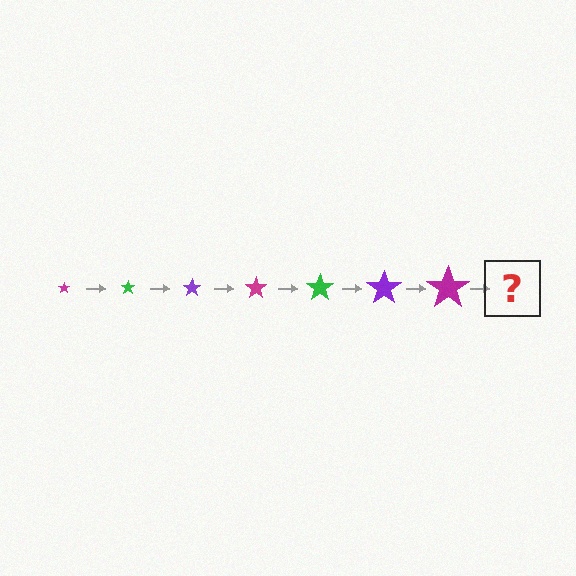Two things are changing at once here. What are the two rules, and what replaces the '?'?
The two rules are that the star grows larger each step and the color cycles through magenta, green, and purple. The '?' should be a green star, larger than the previous one.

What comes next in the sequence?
The next element should be a green star, larger than the previous one.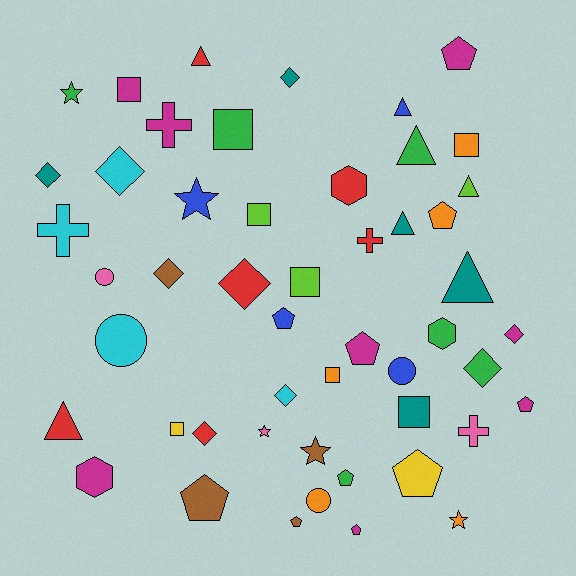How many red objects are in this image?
There are 6 red objects.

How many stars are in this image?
There are 5 stars.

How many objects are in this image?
There are 50 objects.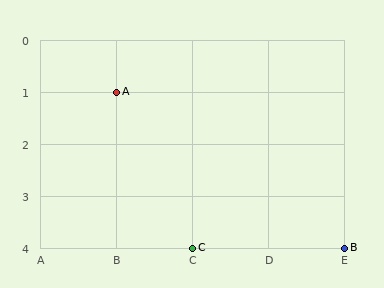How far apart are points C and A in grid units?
Points C and A are 1 column and 3 rows apart (about 3.2 grid units diagonally).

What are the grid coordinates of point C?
Point C is at grid coordinates (C, 4).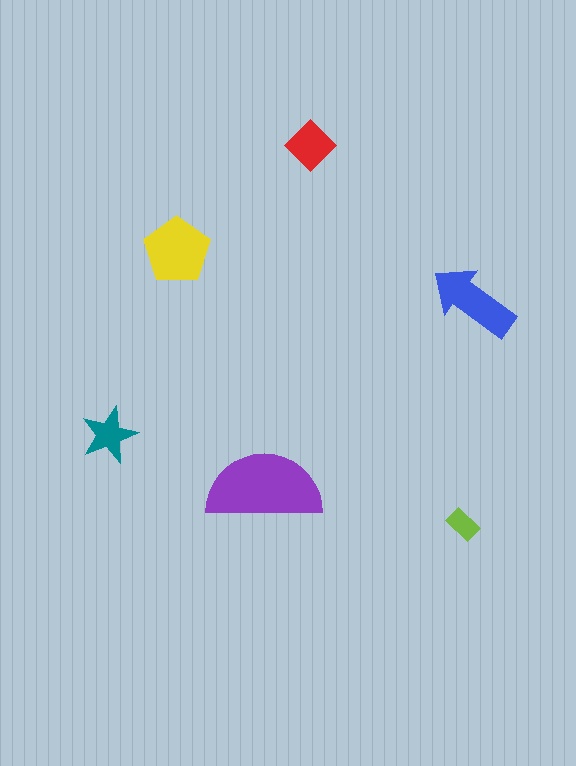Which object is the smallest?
The lime rectangle.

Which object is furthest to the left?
The teal star is leftmost.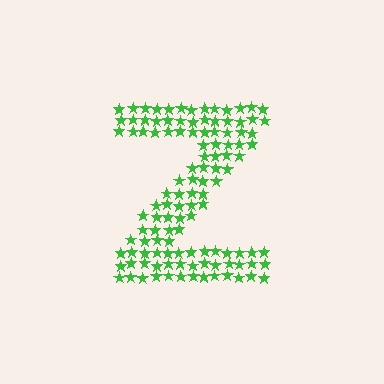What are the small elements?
The small elements are stars.